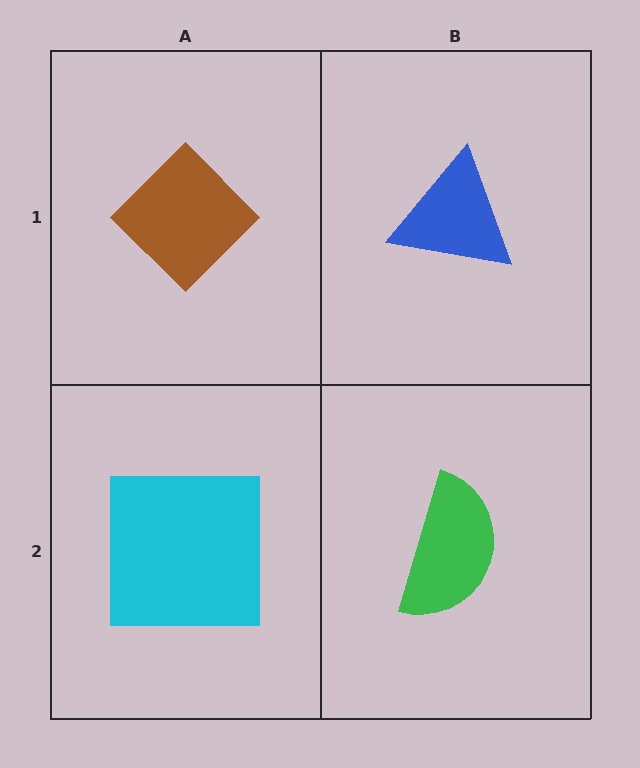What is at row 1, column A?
A brown diamond.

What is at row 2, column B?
A green semicircle.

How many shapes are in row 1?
2 shapes.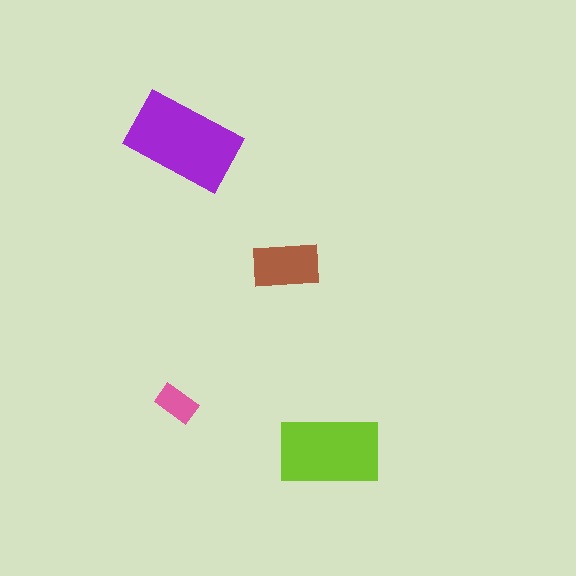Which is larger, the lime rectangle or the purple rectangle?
The purple one.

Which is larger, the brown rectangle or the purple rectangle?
The purple one.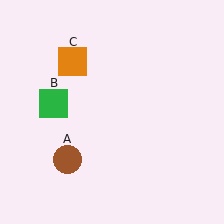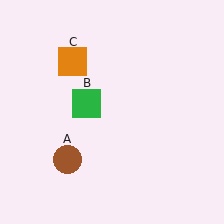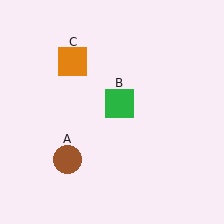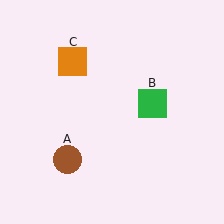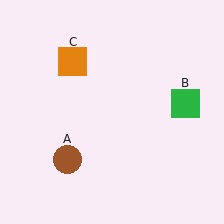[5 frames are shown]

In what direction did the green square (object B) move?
The green square (object B) moved right.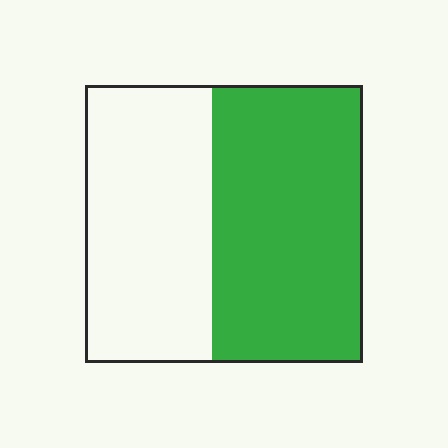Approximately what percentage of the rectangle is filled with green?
Approximately 55%.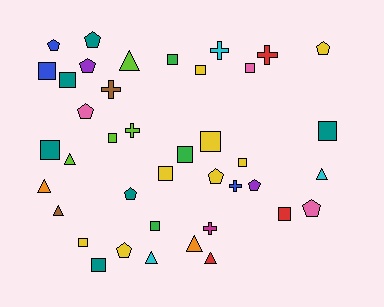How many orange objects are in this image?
There are 2 orange objects.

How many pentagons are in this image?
There are 10 pentagons.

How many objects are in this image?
There are 40 objects.